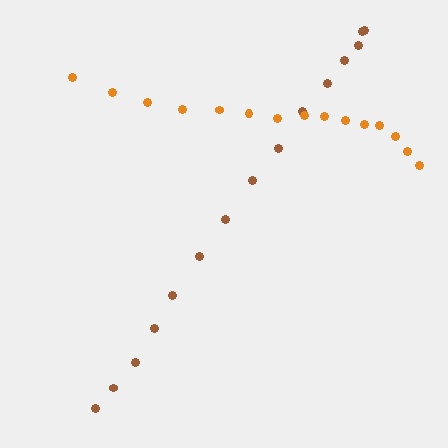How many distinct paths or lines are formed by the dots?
There are 2 distinct paths.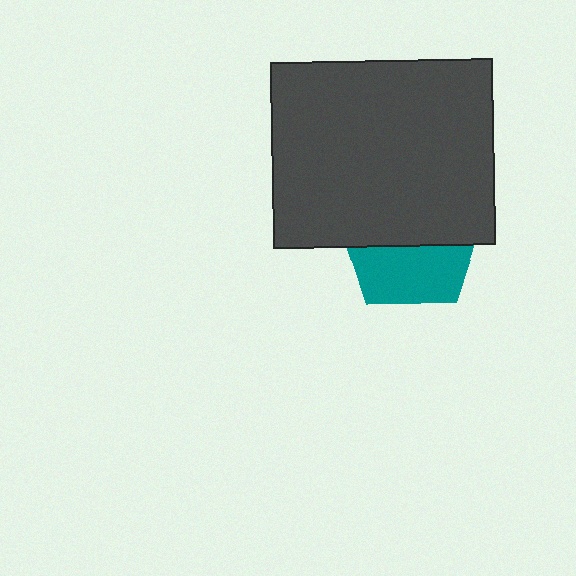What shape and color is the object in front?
The object in front is a dark gray rectangle.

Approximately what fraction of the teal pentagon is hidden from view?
Roughly 57% of the teal pentagon is hidden behind the dark gray rectangle.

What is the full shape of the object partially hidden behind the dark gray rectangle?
The partially hidden object is a teal pentagon.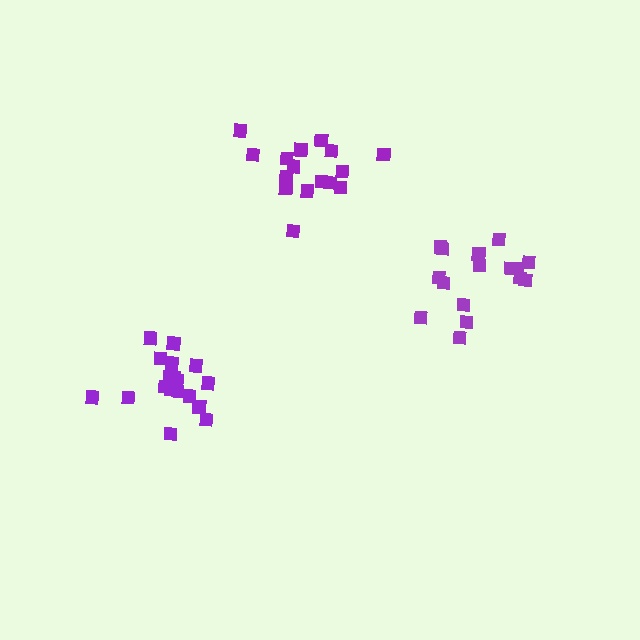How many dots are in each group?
Group 1: 16 dots, Group 2: 18 dots, Group 3: 16 dots (50 total).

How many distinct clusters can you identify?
There are 3 distinct clusters.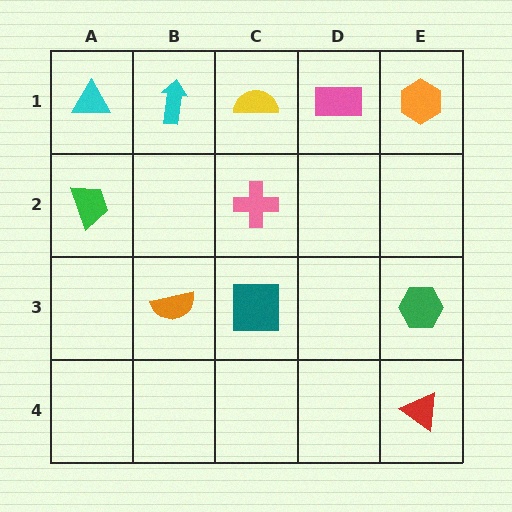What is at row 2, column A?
A green trapezoid.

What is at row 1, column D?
A pink rectangle.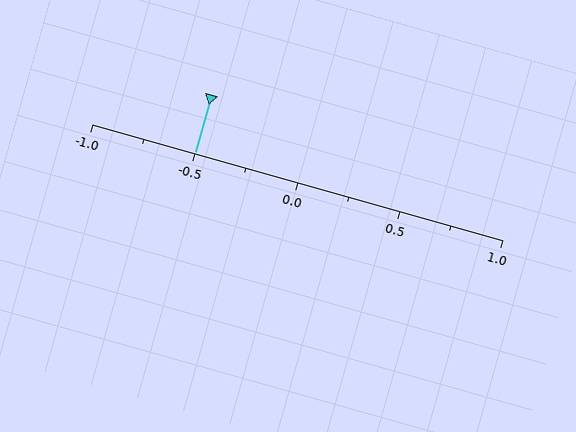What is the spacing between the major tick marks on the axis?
The major ticks are spaced 0.5 apart.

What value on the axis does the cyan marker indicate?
The marker indicates approximately -0.5.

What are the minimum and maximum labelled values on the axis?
The axis runs from -1.0 to 1.0.